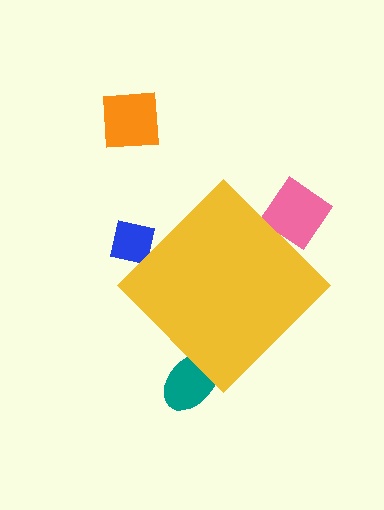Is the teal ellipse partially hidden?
Yes, the teal ellipse is partially hidden behind the yellow diamond.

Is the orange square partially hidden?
No, the orange square is fully visible.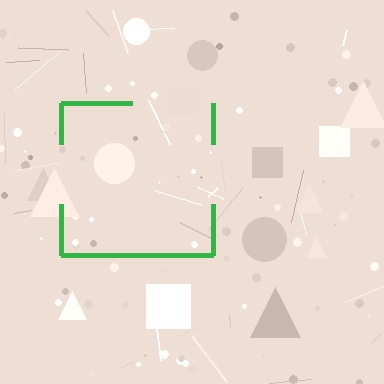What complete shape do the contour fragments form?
The contour fragments form a square.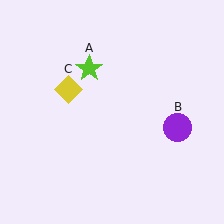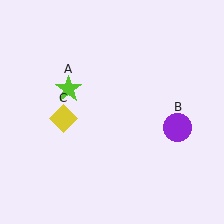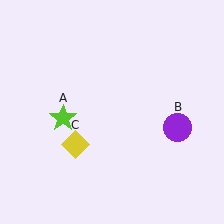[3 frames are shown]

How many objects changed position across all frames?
2 objects changed position: lime star (object A), yellow diamond (object C).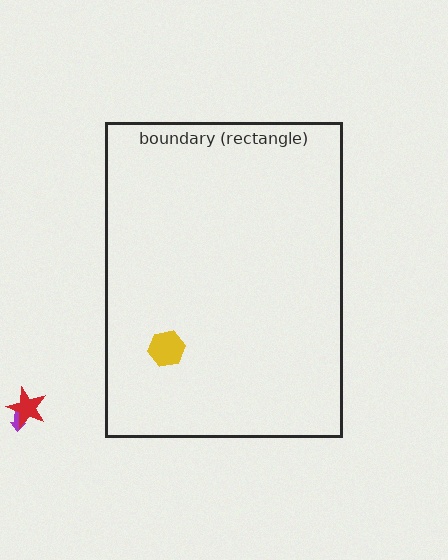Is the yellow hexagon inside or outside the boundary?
Inside.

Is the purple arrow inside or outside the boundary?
Outside.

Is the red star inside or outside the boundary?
Outside.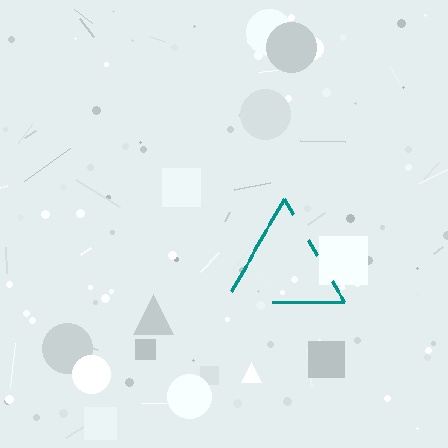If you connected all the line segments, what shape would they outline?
They would outline a triangle.